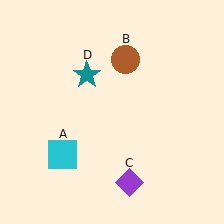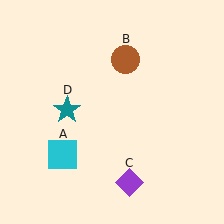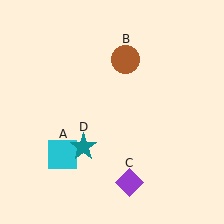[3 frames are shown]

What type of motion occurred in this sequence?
The teal star (object D) rotated counterclockwise around the center of the scene.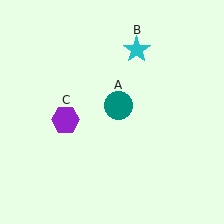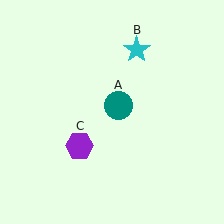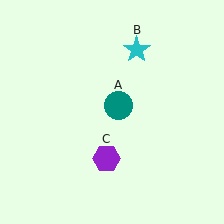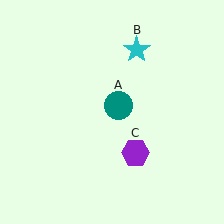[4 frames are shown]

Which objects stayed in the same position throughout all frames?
Teal circle (object A) and cyan star (object B) remained stationary.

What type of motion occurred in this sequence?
The purple hexagon (object C) rotated counterclockwise around the center of the scene.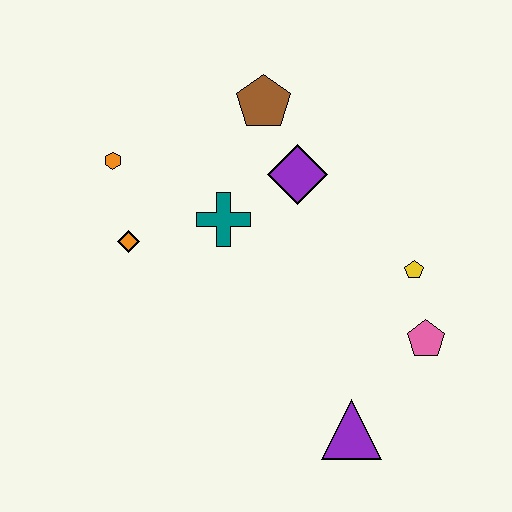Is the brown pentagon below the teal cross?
No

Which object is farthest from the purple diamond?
The purple triangle is farthest from the purple diamond.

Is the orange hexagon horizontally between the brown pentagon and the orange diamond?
No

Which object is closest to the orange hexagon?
The orange diamond is closest to the orange hexagon.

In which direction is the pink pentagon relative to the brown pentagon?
The pink pentagon is below the brown pentagon.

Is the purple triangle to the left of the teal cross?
No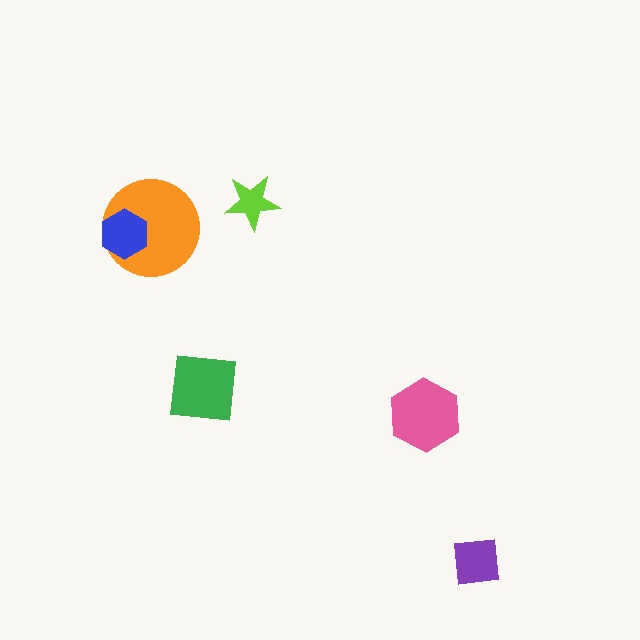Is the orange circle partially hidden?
Yes, it is partially covered by another shape.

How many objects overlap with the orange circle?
1 object overlaps with the orange circle.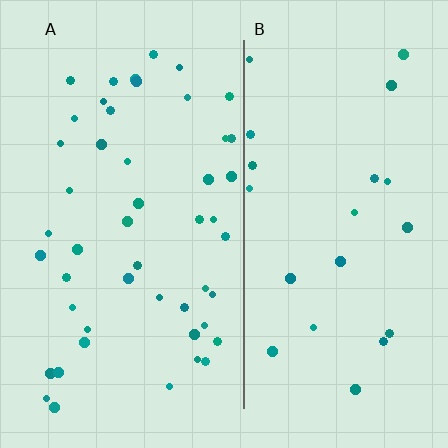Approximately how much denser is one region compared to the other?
Approximately 2.2× — region A over region B.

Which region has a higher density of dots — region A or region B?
A (the left).